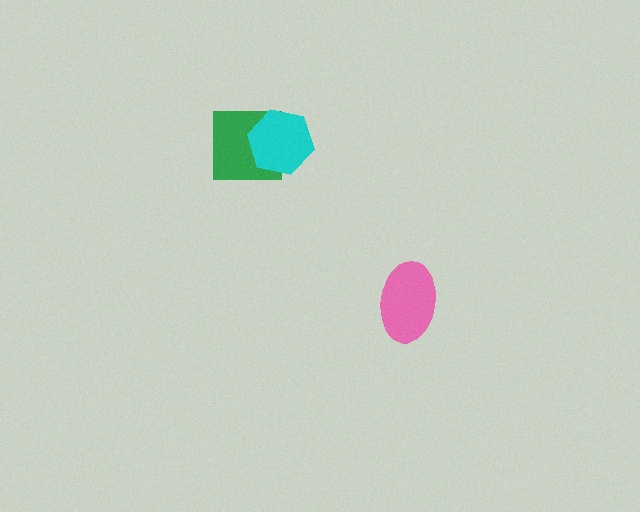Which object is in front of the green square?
The cyan hexagon is in front of the green square.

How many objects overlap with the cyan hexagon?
1 object overlaps with the cyan hexagon.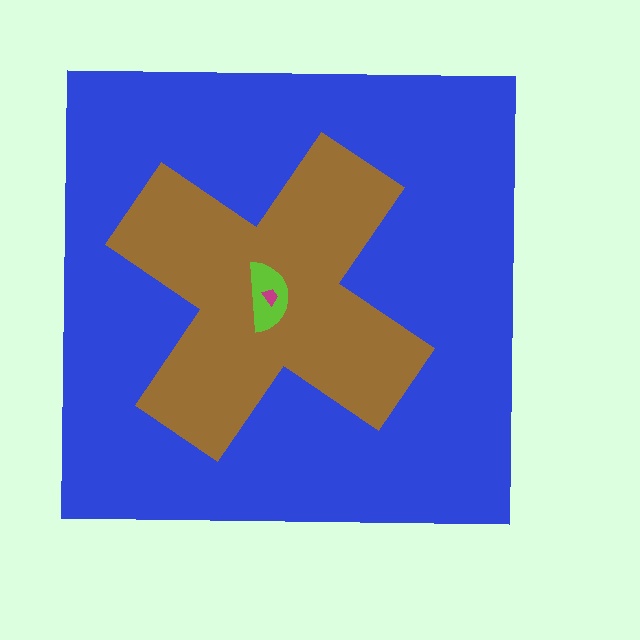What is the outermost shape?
The blue square.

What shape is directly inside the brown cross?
The lime semicircle.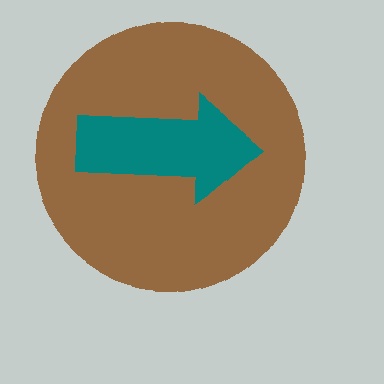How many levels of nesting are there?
2.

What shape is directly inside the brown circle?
The teal arrow.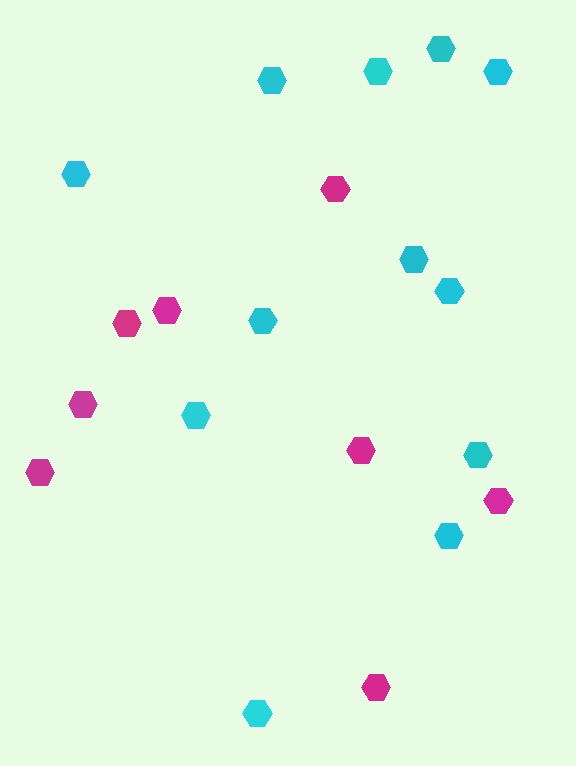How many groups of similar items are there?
There are 2 groups: one group of cyan hexagons (12) and one group of magenta hexagons (8).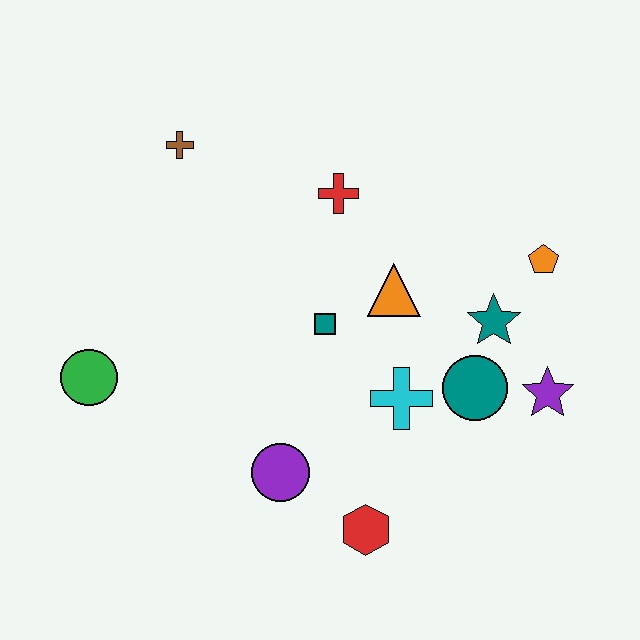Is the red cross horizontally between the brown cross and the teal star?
Yes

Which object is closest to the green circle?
The purple circle is closest to the green circle.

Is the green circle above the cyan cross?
Yes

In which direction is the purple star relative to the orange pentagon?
The purple star is below the orange pentagon.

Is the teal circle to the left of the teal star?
Yes